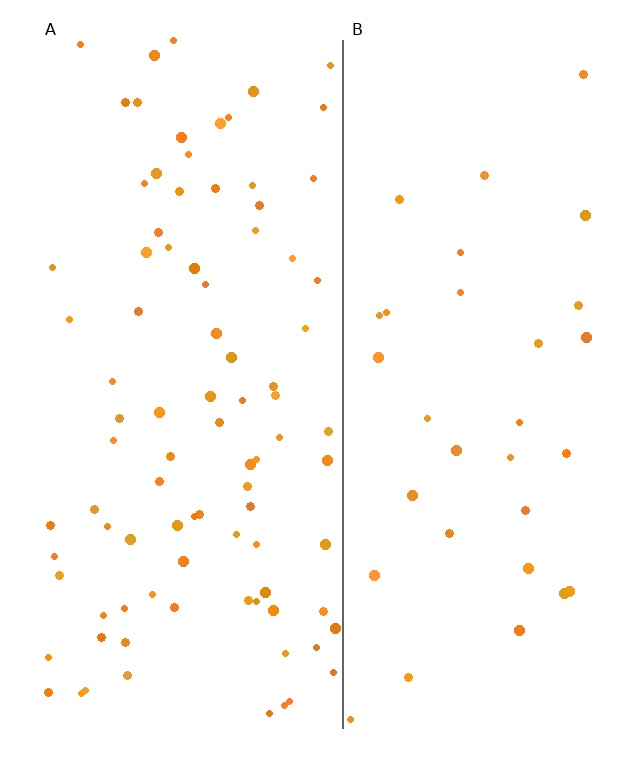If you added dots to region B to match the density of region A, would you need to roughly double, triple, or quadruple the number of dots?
Approximately triple.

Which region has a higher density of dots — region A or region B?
A (the left).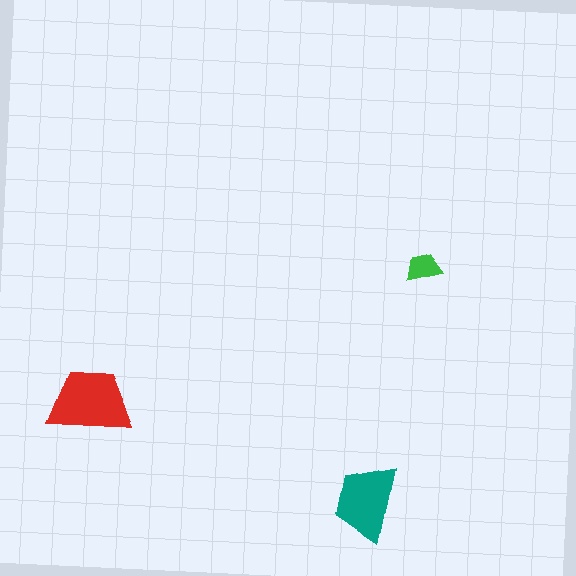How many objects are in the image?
There are 3 objects in the image.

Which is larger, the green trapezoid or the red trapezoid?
The red one.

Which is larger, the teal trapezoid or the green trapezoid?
The teal one.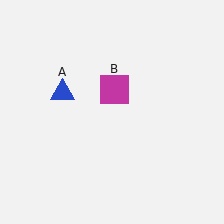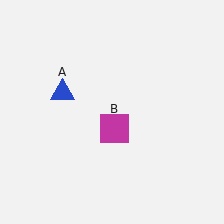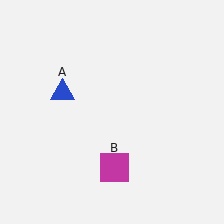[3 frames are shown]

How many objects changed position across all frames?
1 object changed position: magenta square (object B).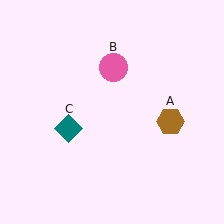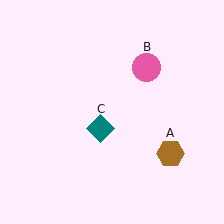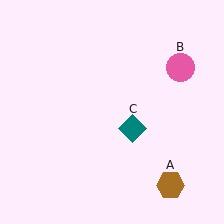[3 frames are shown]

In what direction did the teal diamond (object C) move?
The teal diamond (object C) moved right.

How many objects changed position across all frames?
3 objects changed position: brown hexagon (object A), pink circle (object B), teal diamond (object C).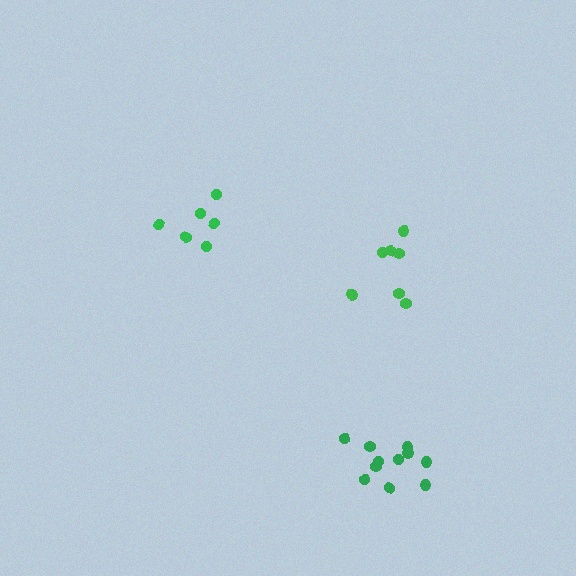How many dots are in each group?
Group 1: 7 dots, Group 2: 6 dots, Group 3: 11 dots (24 total).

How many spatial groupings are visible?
There are 3 spatial groupings.